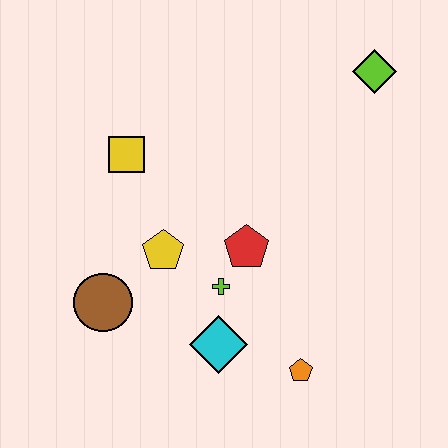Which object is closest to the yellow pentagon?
The lime cross is closest to the yellow pentagon.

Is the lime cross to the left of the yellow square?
No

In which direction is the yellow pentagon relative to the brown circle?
The yellow pentagon is to the right of the brown circle.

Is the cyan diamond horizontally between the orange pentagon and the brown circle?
Yes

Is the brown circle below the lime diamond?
Yes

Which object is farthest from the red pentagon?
The lime diamond is farthest from the red pentagon.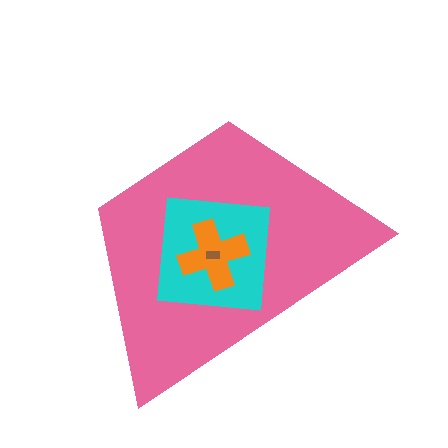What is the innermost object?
The brown rectangle.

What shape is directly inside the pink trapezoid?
The cyan square.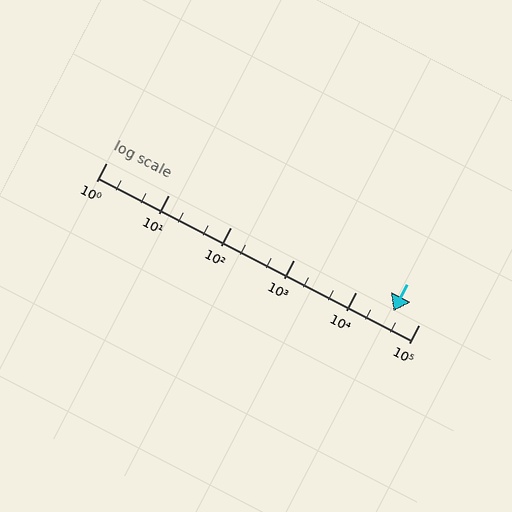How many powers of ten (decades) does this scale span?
The scale spans 5 decades, from 1 to 100000.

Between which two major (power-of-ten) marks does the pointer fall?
The pointer is between 10000 and 100000.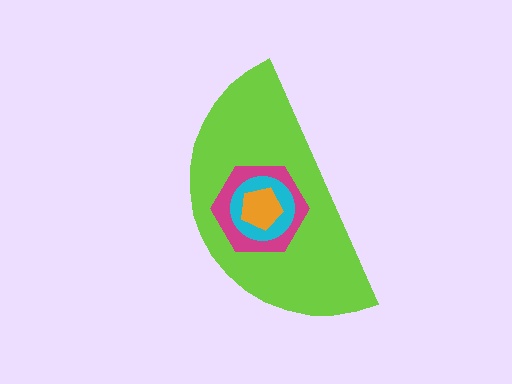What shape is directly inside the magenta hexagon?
The cyan circle.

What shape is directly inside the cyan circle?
The orange pentagon.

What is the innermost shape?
The orange pentagon.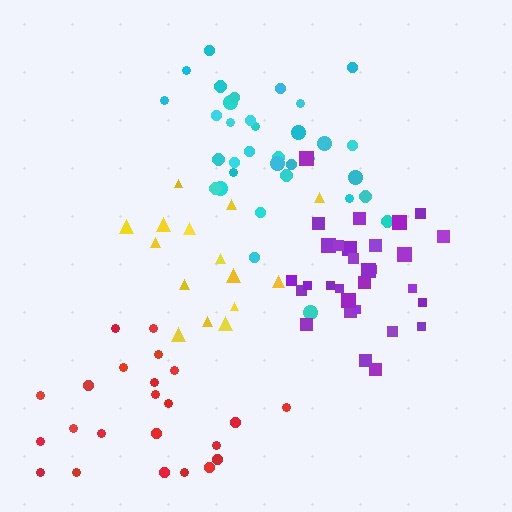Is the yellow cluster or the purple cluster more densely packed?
Purple.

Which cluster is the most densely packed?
Purple.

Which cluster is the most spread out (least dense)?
Red.